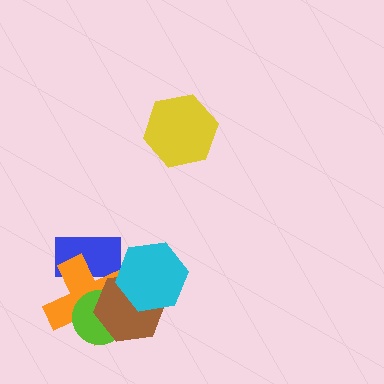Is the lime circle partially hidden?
Yes, it is partially covered by another shape.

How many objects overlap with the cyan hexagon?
2 objects overlap with the cyan hexagon.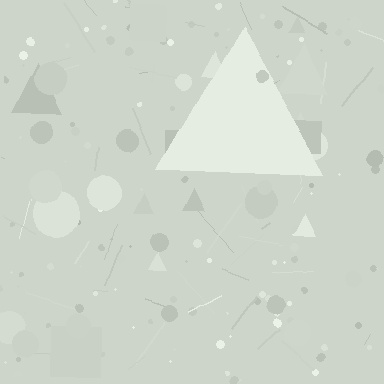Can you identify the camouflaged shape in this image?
The camouflaged shape is a triangle.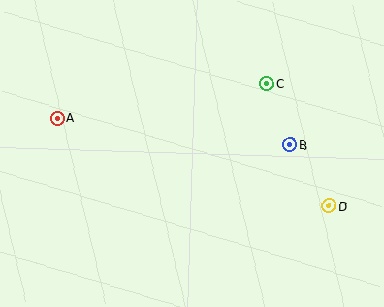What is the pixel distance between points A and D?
The distance between A and D is 286 pixels.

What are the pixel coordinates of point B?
Point B is at (290, 145).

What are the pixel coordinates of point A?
Point A is at (57, 118).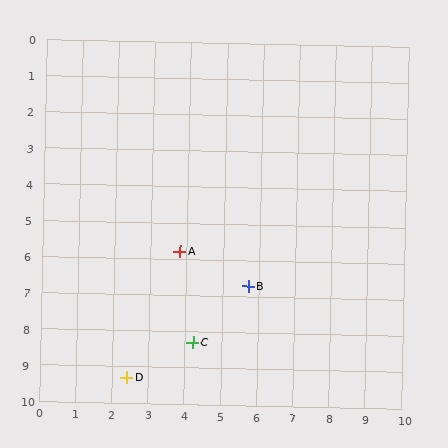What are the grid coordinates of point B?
Point B is at approximately (5.7, 6.7).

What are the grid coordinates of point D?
Point D is at approximately (2.4, 9.3).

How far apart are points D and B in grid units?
Points D and B are about 4.2 grid units apart.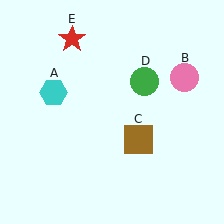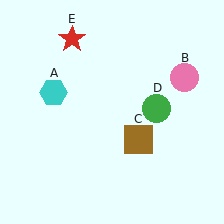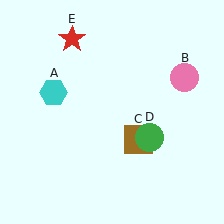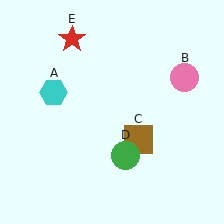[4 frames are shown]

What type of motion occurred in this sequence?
The green circle (object D) rotated clockwise around the center of the scene.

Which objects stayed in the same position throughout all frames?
Cyan hexagon (object A) and pink circle (object B) and brown square (object C) and red star (object E) remained stationary.